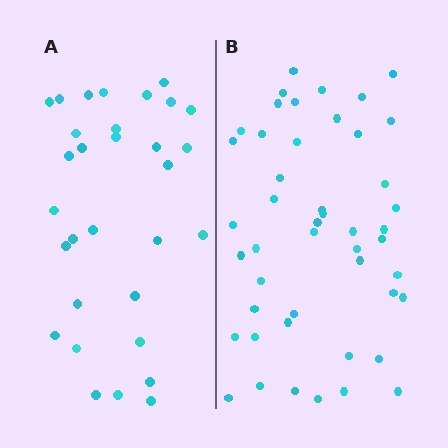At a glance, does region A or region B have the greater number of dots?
Region B (the right region) has more dots.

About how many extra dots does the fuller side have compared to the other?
Region B has approximately 15 more dots than region A.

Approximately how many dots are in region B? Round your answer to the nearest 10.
About 50 dots. (The exact count is 47, which rounds to 50.)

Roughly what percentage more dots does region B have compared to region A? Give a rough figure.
About 50% more.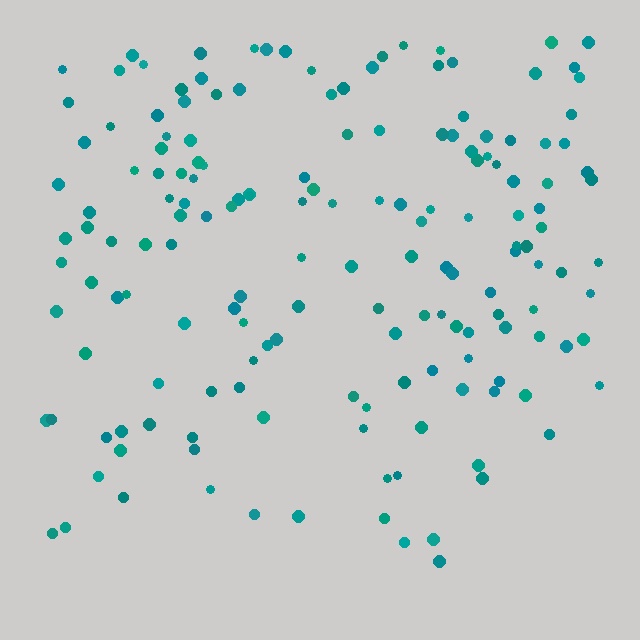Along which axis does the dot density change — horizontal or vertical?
Vertical.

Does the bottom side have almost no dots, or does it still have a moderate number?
Still a moderate number, just noticeably fewer than the top.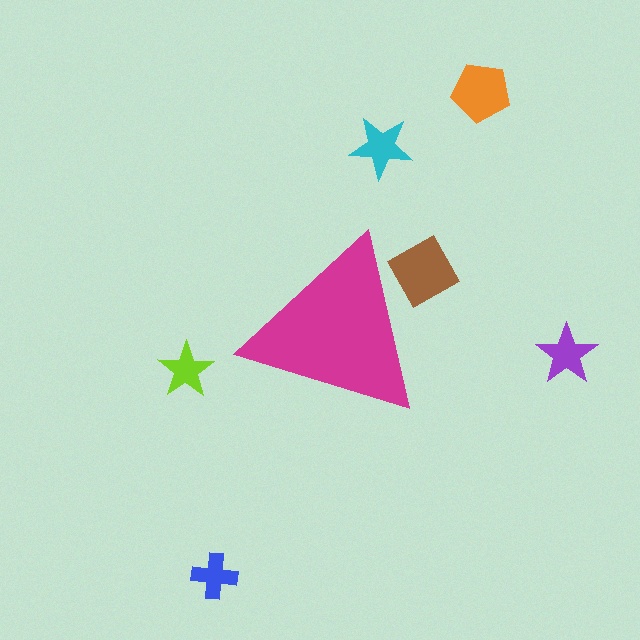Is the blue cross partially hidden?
No, the blue cross is fully visible.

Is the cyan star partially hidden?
No, the cyan star is fully visible.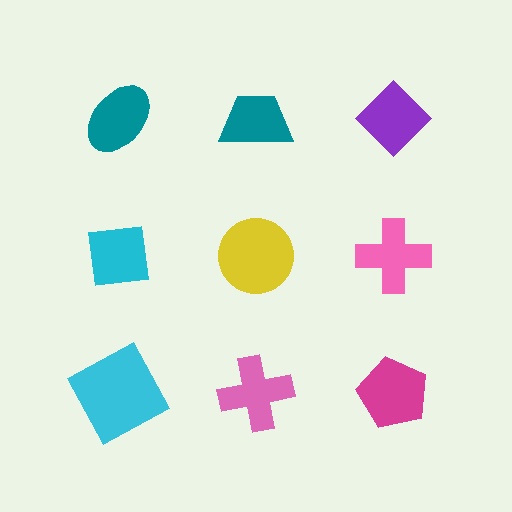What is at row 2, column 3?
A pink cross.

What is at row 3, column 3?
A magenta pentagon.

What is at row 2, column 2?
A yellow circle.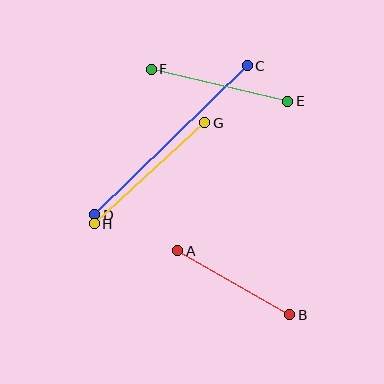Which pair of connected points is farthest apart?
Points C and D are farthest apart.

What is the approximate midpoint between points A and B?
The midpoint is at approximately (234, 283) pixels.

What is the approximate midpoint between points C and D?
The midpoint is at approximately (171, 140) pixels.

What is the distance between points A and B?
The distance is approximately 129 pixels.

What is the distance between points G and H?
The distance is approximately 150 pixels.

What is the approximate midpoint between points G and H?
The midpoint is at approximately (149, 173) pixels.